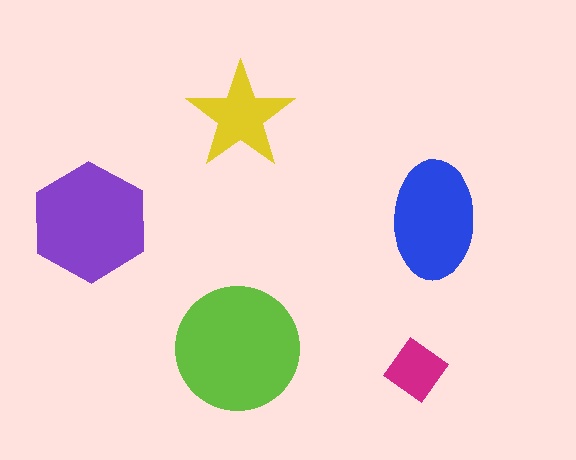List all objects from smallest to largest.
The magenta diamond, the yellow star, the blue ellipse, the purple hexagon, the lime circle.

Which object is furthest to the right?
The blue ellipse is rightmost.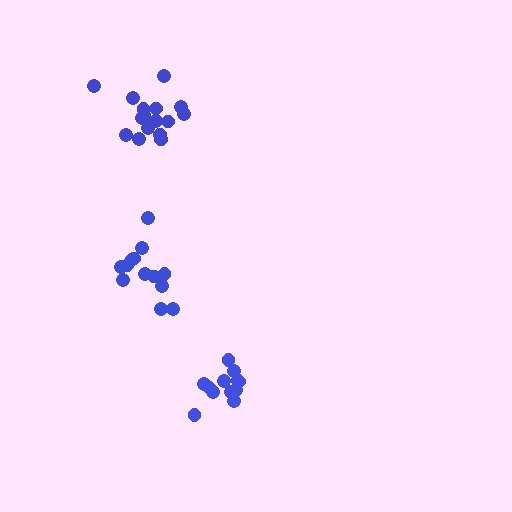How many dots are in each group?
Group 1: 13 dots, Group 2: 13 dots, Group 3: 16 dots (42 total).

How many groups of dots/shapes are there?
There are 3 groups.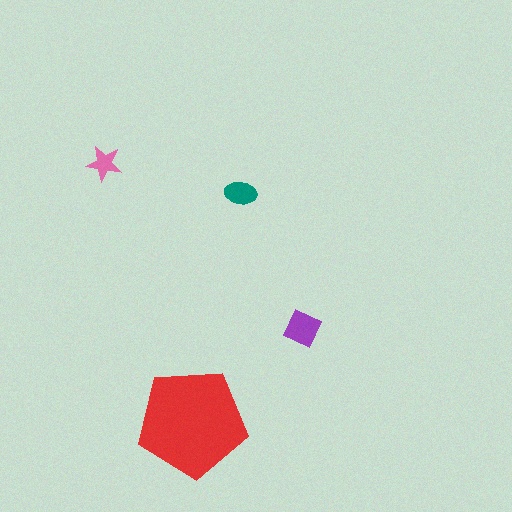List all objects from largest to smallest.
The red pentagon, the purple diamond, the teal ellipse, the pink star.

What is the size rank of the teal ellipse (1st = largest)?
3rd.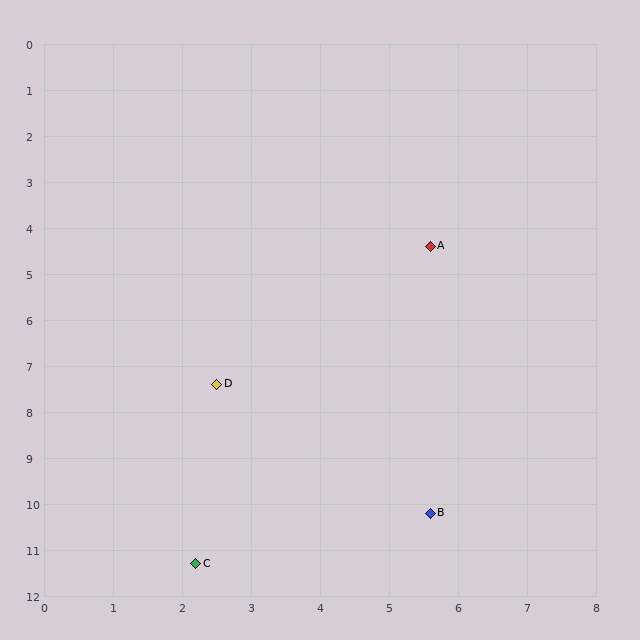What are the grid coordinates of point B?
Point B is at approximately (5.6, 10.2).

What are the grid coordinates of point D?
Point D is at approximately (2.5, 7.4).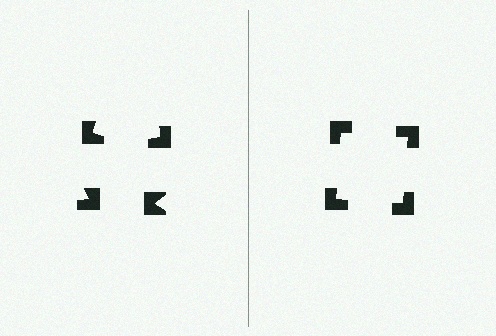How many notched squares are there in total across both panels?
8 — 4 on each side.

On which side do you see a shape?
An illusory square appears on the right side. On the left side the wedge cuts are rotated, so no coherent shape forms.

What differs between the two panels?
The notched squares are positioned identically on both sides; only the wedge orientations differ. On the right they align to a square; on the left they are misaligned.